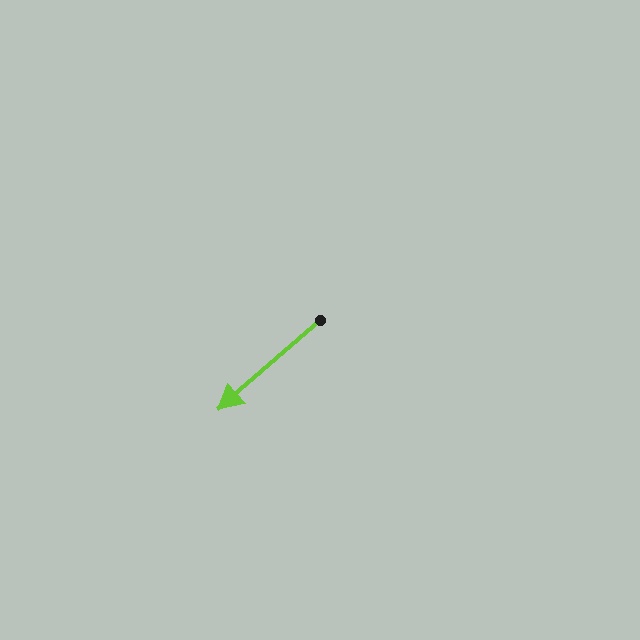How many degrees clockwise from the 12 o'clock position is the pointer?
Approximately 229 degrees.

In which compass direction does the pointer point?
Southwest.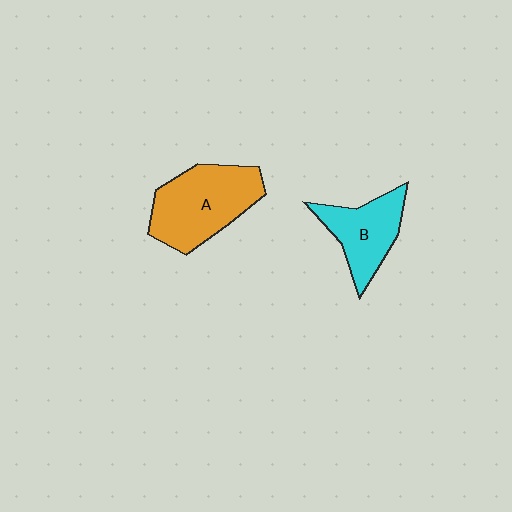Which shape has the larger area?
Shape A (orange).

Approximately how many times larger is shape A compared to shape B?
Approximately 1.4 times.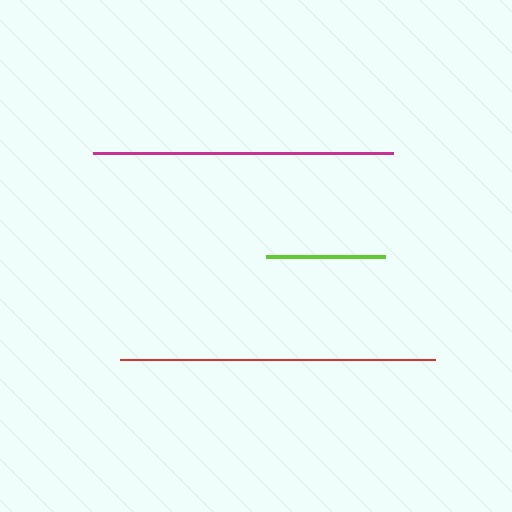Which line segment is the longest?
The red line is the longest at approximately 315 pixels.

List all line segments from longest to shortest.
From longest to shortest: red, magenta, lime.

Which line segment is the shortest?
The lime line is the shortest at approximately 119 pixels.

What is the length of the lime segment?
The lime segment is approximately 119 pixels long.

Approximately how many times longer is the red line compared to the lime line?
The red line is approximately 2.6 times the length of the lime line.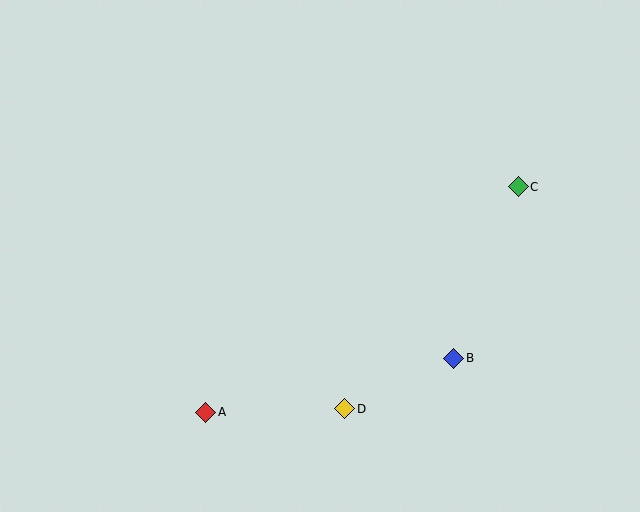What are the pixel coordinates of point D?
Point D is at (345, 409).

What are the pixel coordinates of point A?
Point A is at (206, 412).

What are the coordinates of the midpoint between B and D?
The midpoint between B and D is at (399, 383).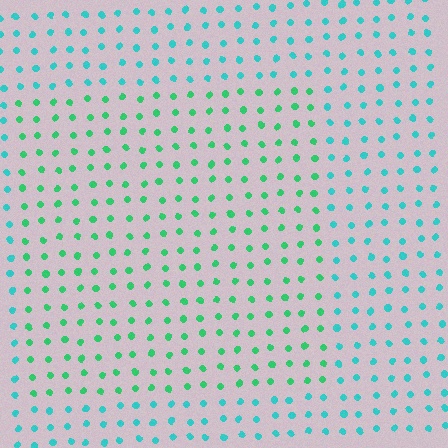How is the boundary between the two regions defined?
The boundary is defined purely by a slight shift in hue (about 35 degrees). Spacing, size, and orientation are identical on both sides.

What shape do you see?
I see a rectangle.